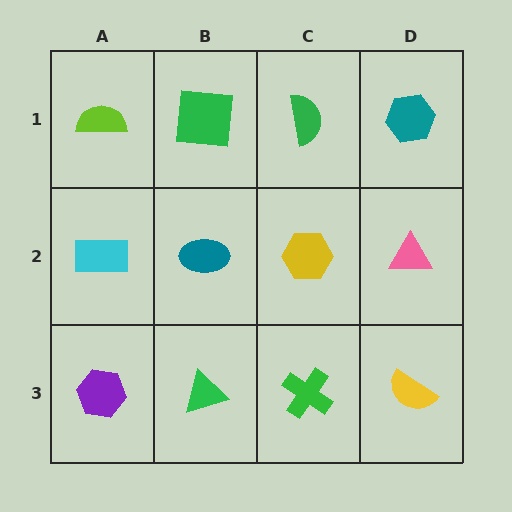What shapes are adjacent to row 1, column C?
A yellow hexagon (row 2, column C), a green square (row 1, column B), a teal hexagon (row 1, column D).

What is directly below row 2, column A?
A purple hexagon.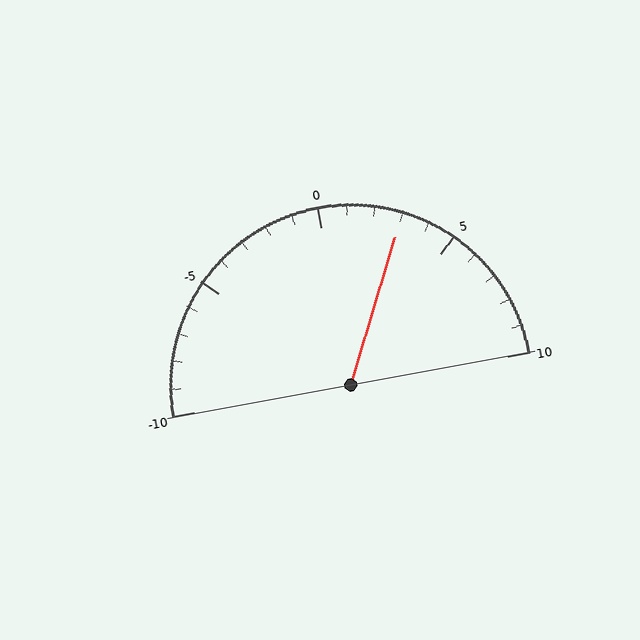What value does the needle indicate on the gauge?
The needle indicates approximately 3.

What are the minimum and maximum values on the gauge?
The gauge ranges from -10 to 10.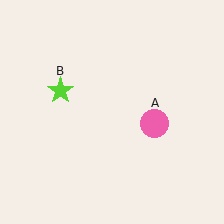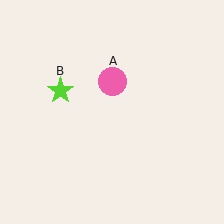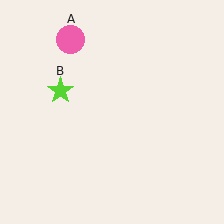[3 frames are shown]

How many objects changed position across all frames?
1 object changed position: pink circle (object A).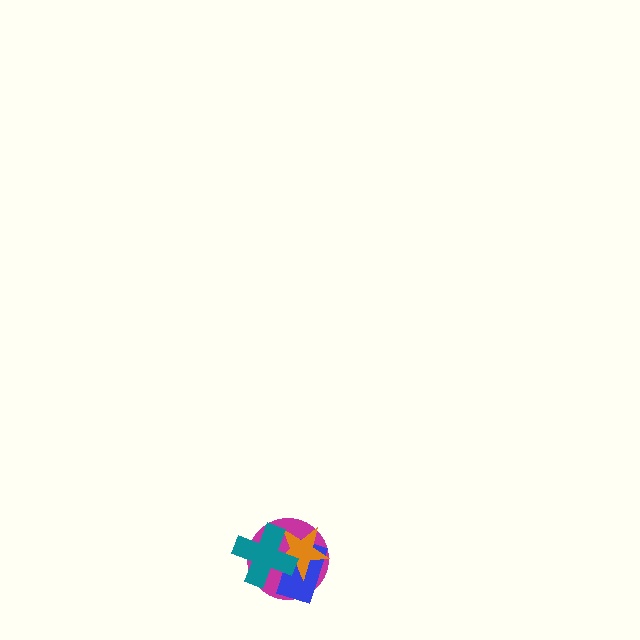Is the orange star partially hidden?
Yes, it is partially covered by another shape.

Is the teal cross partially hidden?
No, no other shape covers it.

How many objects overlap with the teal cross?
3 objects overlap with the teal cross.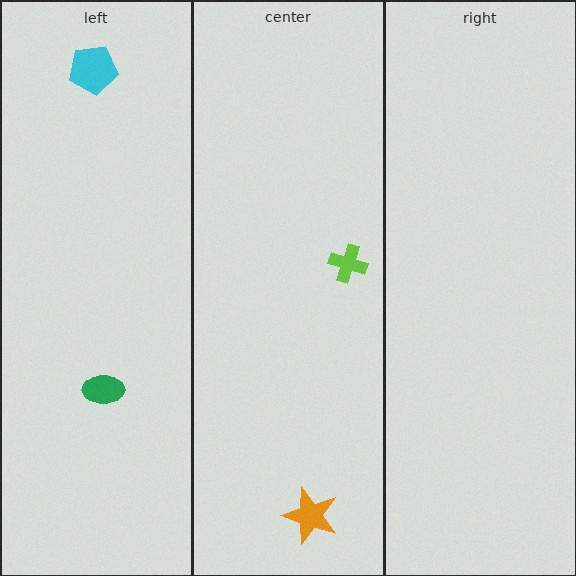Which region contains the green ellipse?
The left region.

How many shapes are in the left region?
2.